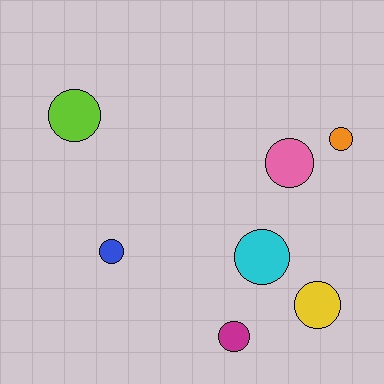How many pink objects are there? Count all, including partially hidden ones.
There is 1 pink object.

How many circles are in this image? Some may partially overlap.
There are 7 circles.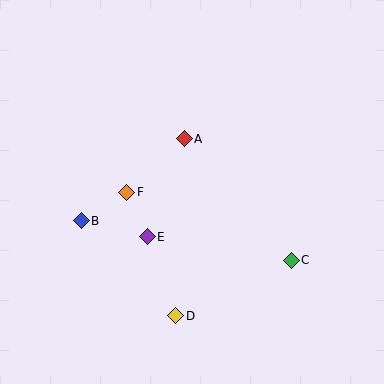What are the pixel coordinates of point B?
Point B is at (81, 221).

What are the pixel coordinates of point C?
Point C is at (291, 260).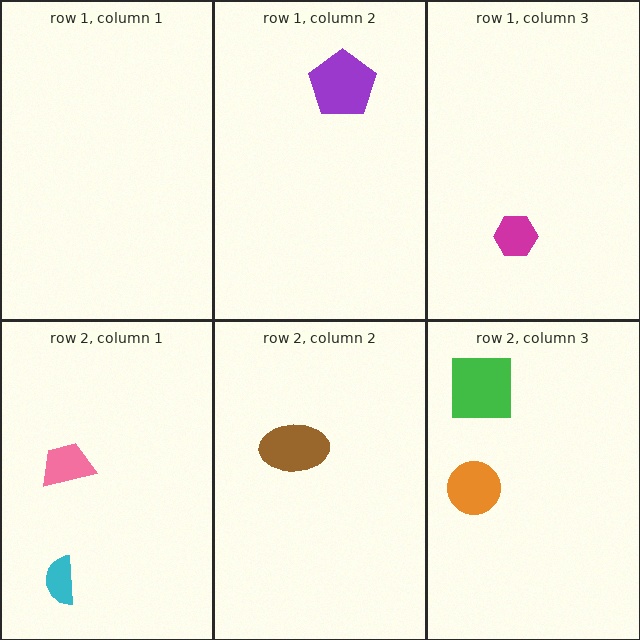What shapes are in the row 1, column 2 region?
The purple pentagon.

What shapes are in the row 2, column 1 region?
The pink trapezoid, the cyan semicircle.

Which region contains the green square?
The row 2, column 3 region.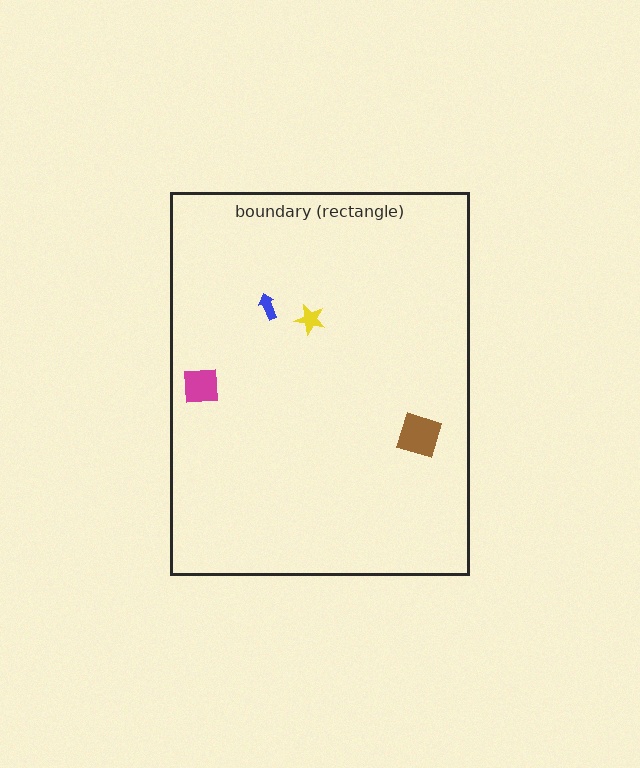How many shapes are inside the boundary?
4 inside, 0 outside.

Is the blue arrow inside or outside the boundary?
Inside.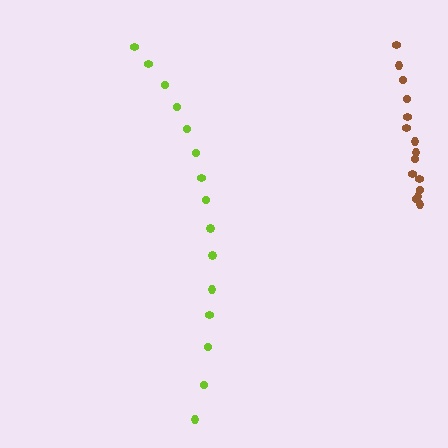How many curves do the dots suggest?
There are 2 distinct paths.